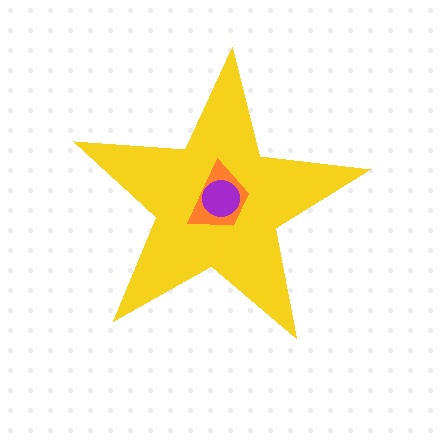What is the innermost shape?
The purple circle.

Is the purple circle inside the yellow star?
Yes.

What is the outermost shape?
The yellow star.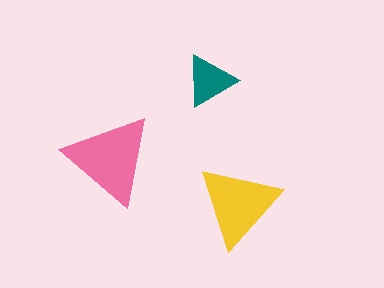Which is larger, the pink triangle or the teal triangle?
The pink one.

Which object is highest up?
The teal triangle is topmost.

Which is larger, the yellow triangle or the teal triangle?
The yellow one.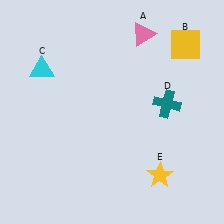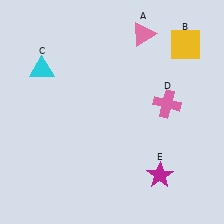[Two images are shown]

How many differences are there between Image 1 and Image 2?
There are 2 differences between the two images.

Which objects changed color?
D changed from teal to pink. E changed from yellow to magenta.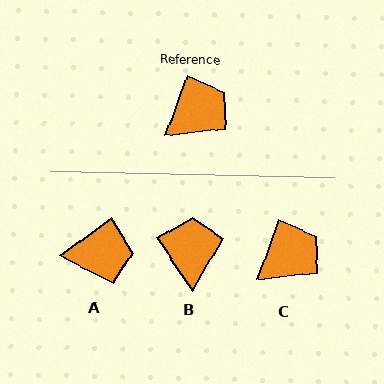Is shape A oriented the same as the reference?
No, it is off by about 34 degrees.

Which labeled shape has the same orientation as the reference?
C.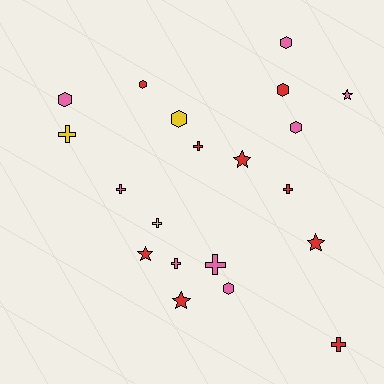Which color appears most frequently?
Red, with 9 objects.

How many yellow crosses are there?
There are 2 yellow crosses.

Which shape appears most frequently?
Cross, with 8 objects.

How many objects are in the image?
There are 20 objects.